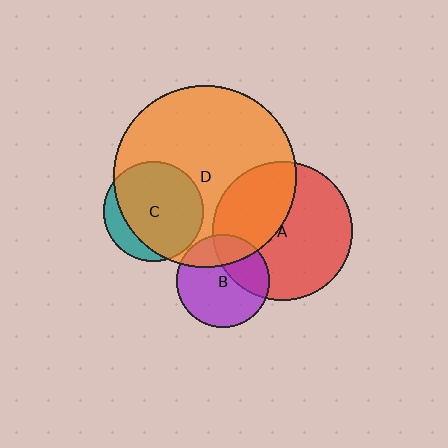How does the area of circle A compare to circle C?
Approximately 1.9 times.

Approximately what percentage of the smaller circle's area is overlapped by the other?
Approximately 40%.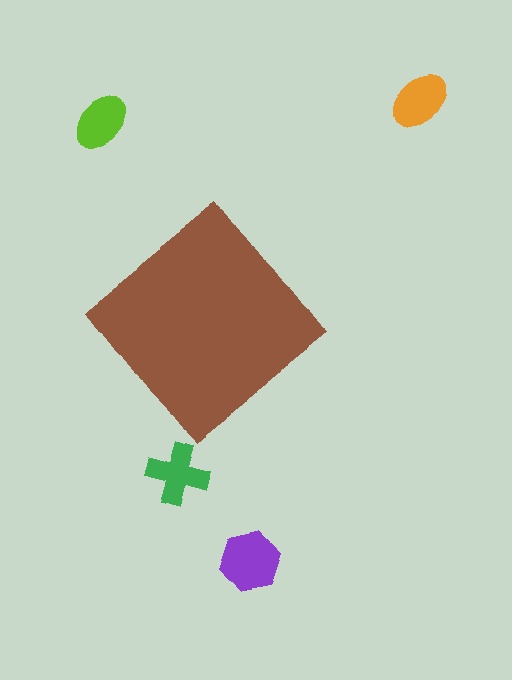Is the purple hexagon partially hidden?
No, the purple hexagon is fully visible.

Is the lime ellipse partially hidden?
No, the lime ellipse is fully visible.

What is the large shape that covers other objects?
A brown diamond.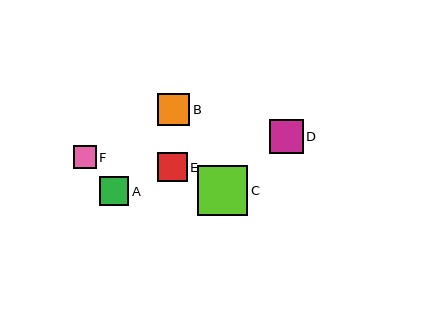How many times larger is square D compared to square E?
Square D is approximately 1.2 times the size of square E.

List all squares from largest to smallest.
From largest to smallest: C, D, B, E, A, F.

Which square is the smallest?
Square F is the smallest with a size of approximately 23 pixels.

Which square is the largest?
Square C is the largest with a size of approximately 50 pixels.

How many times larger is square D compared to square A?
Square D is approximately 1.2 times the size of square A.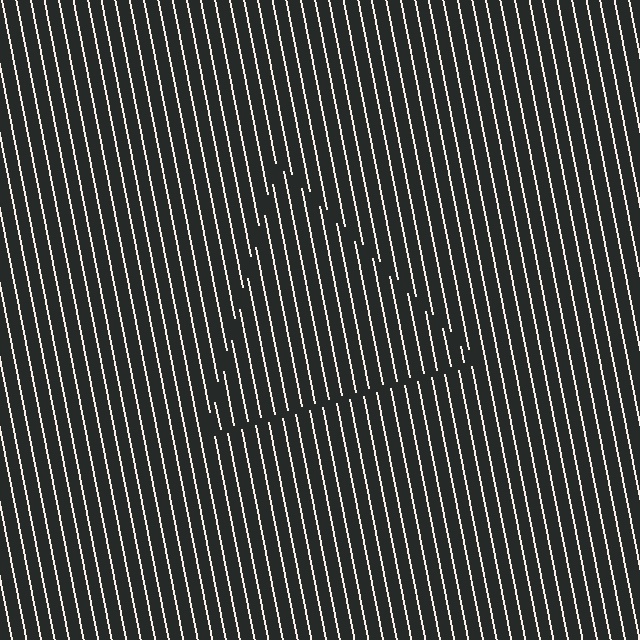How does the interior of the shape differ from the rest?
The interior of the shape contains the same grating, shifted by half a period — the contour is defined by the phase discontinuity where line-ends from the inner and outer gratings abut.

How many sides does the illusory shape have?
3 sides — the line-ends trace a triangle.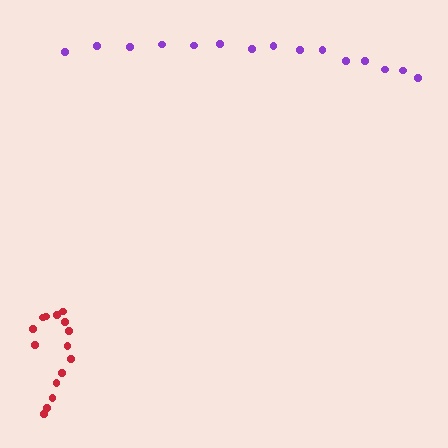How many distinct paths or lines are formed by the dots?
There are 2 distinct paths.